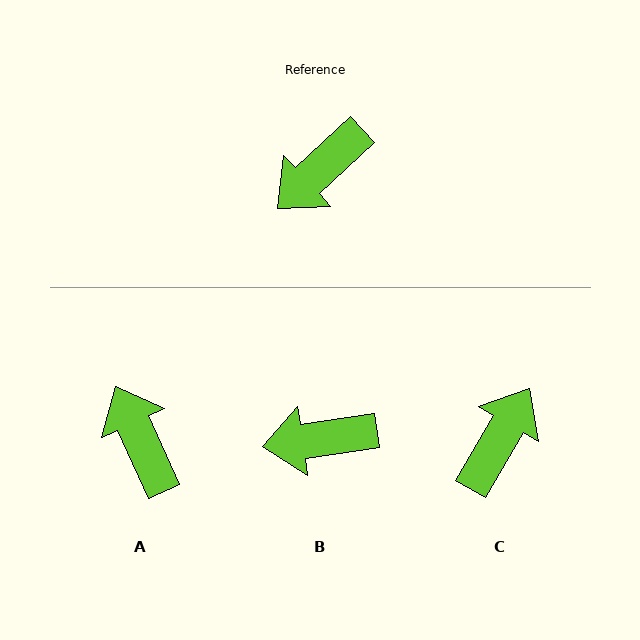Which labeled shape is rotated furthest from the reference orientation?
C, about 163 degrees away.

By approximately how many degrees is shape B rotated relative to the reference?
Approximately 35 degrees clockwise.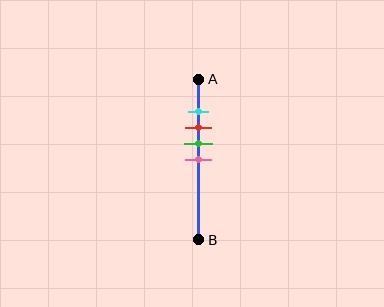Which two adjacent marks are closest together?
The cyan and red marks are the closest adjacent pair.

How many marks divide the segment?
There are 4 marks dividing the segment.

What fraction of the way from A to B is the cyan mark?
The cyan mark is approximately 20% (0.2) of the way from A to B.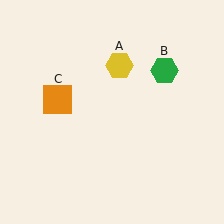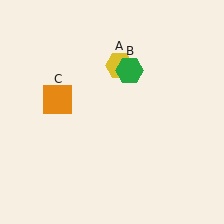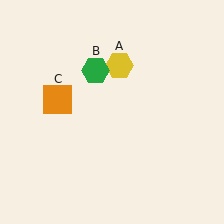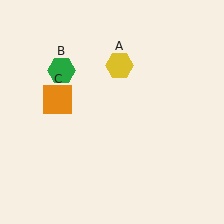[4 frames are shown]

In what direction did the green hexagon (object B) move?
The green hexagon (object B) moved left.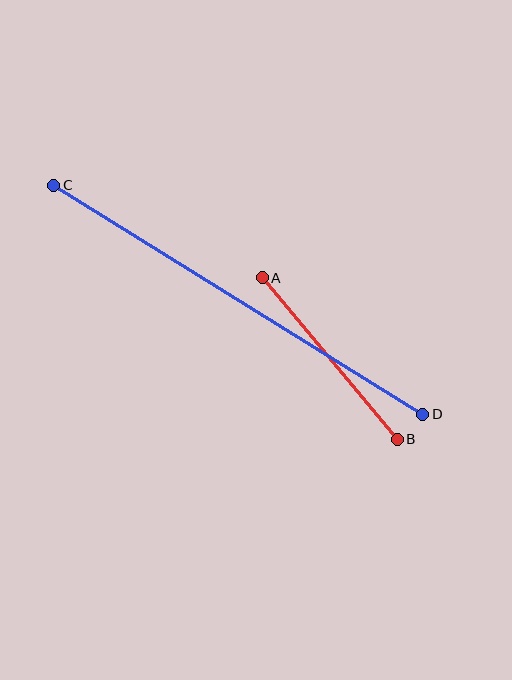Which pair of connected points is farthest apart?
Points C and D are farthest apart.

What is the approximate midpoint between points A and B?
The midpoint is at approximately (330, 359) pixels.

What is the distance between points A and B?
The distance is approximately 210 pixels.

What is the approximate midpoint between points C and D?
The midpoint is at approximately (238, 300) pixels.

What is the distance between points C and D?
The distance is approximately 434 pixels.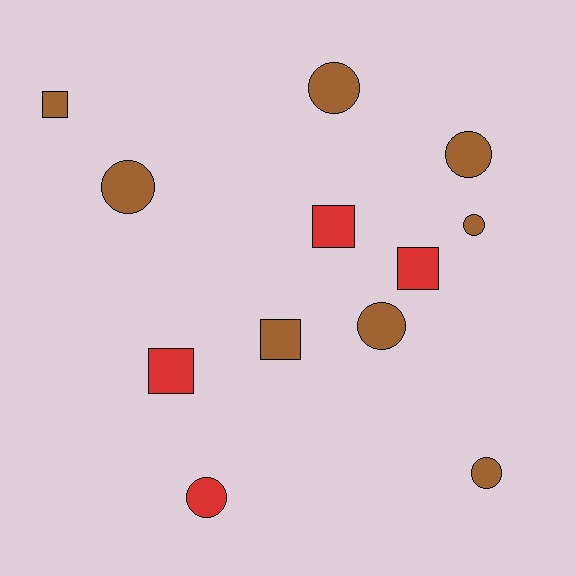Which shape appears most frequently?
Circle, with 7 objects.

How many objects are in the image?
There are 12 objects.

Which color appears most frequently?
Brown, with 8 objects.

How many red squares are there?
There are 3 red squares.